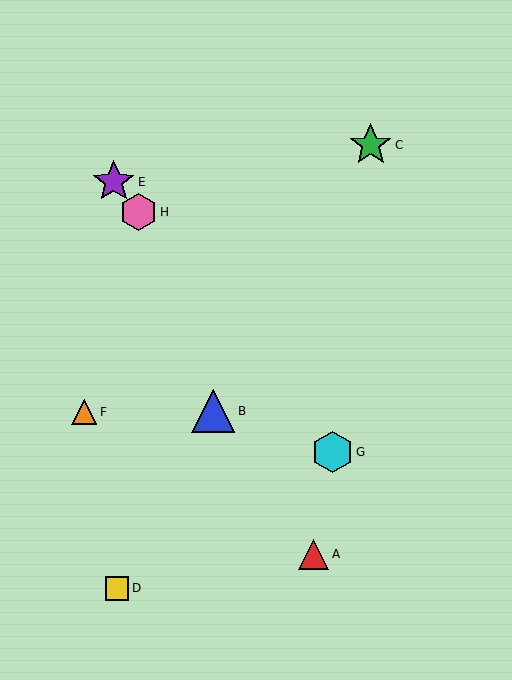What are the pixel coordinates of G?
Object G is at (333, 452).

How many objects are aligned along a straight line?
3 objects (E, G, H) are aligned along a straight line.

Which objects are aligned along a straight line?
Objects E, G, H are aligned along a straight line.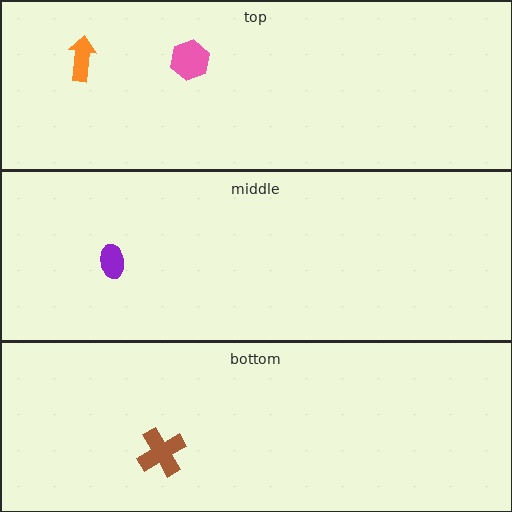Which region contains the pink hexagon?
The top region.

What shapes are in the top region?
The orange arrow, the pink hexagon.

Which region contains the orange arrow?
The top region.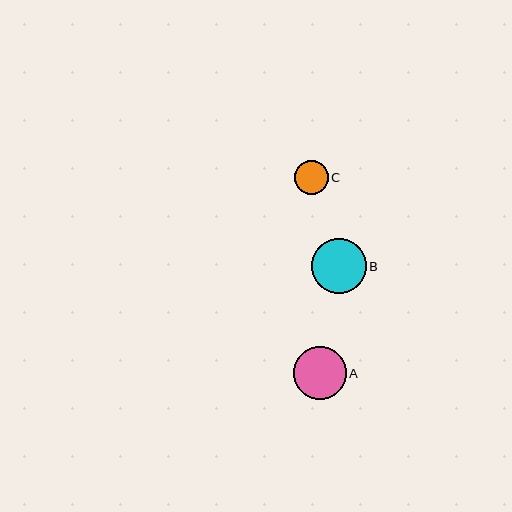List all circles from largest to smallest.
From largest to smallest: B, A, C.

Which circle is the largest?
Circle B is the largest with a size of approximately 55 pixels.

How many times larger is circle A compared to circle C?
Circle A is approximately 1.6 times the size of circle C.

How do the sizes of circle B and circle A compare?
Circle B and circle A are approximately the same size.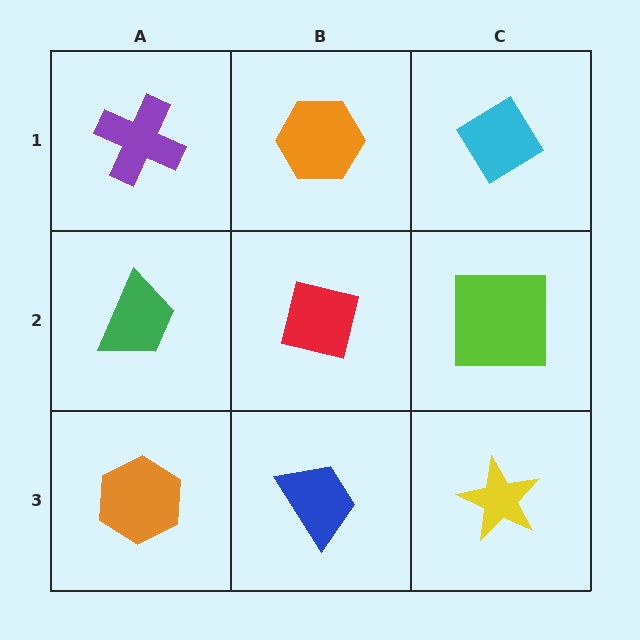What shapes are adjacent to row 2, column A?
A purple cross (row 1, column A), an orange hexagon (row 3, column A), a red square (row 2, column B).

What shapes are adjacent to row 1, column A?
A green trapezoid (row 2, column A), an orange hexagon (row 1, column B).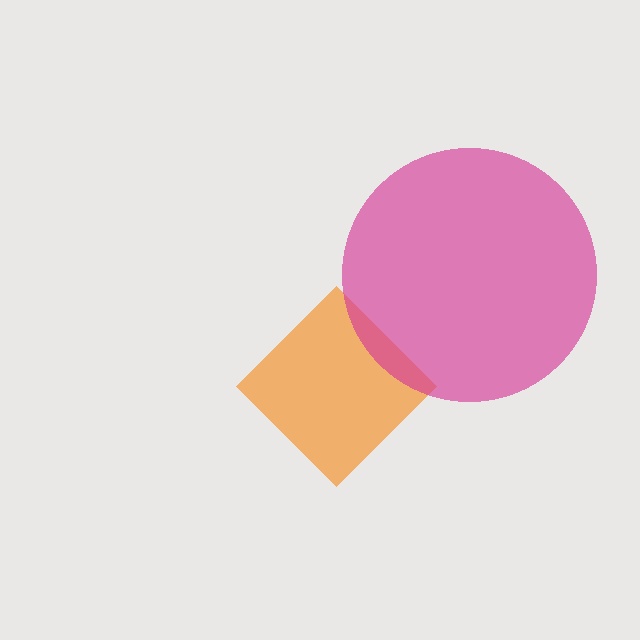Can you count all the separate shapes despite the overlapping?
Yes, there are 2 separate shapes.